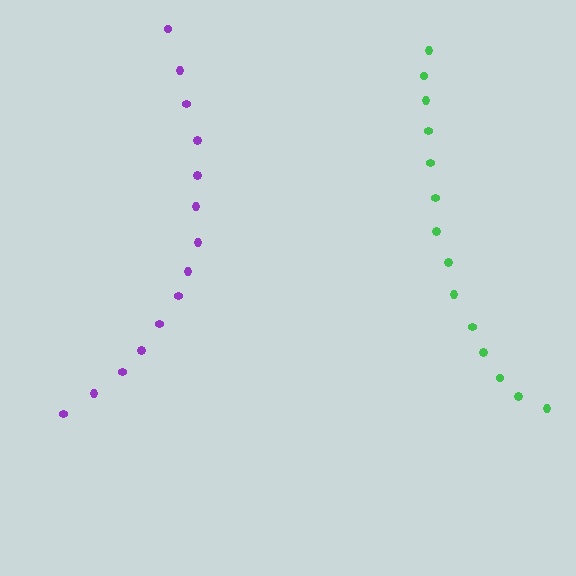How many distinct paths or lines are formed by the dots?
There are 2 distinct paths.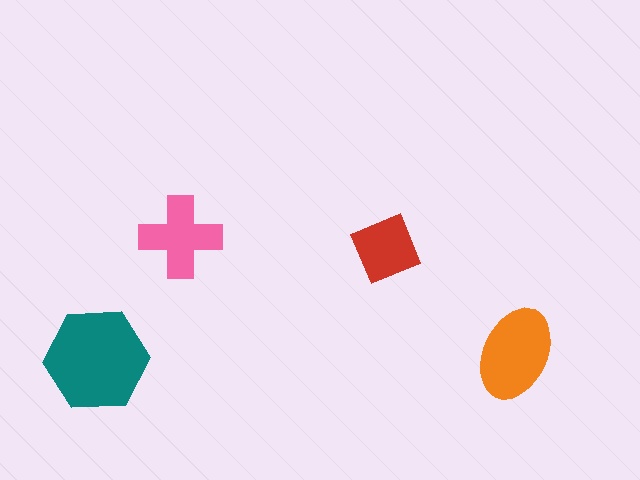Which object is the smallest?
The red square.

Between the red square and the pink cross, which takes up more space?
The pink cross.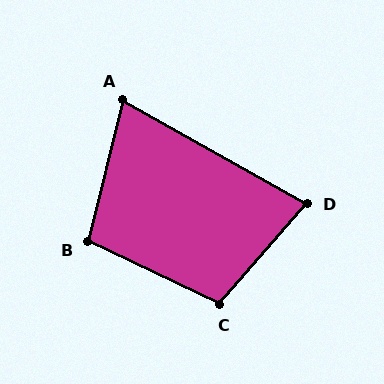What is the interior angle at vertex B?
Approximately 102 degrees (obtuse).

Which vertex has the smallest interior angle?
A, at approximately 75 degrees.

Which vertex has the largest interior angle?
C, at approximately 105 degrees.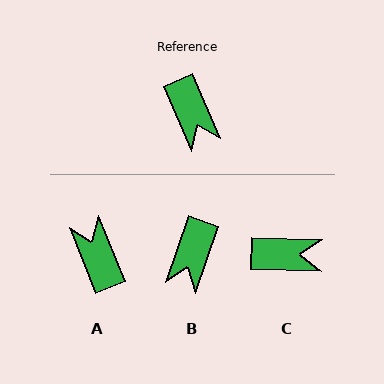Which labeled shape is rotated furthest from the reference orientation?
A, about 179 degrees away.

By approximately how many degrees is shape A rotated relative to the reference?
Approximately 179 degrees counter-clockwise.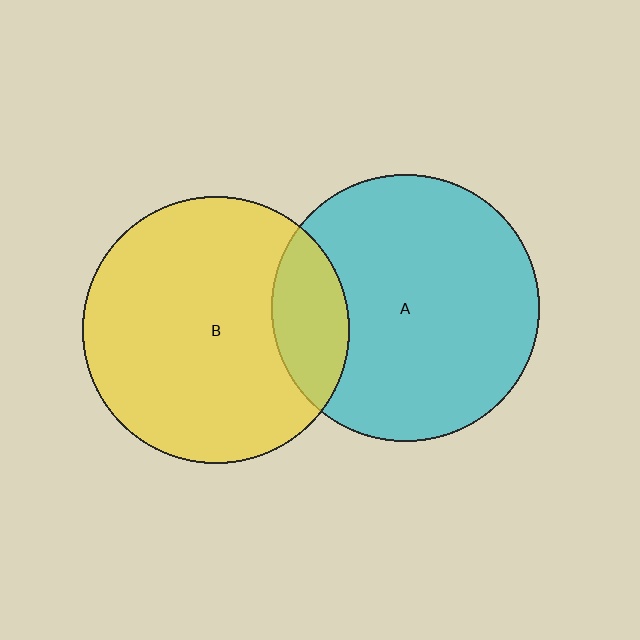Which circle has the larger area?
Circle A (cyan).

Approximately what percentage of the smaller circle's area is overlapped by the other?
Approximately 20%.